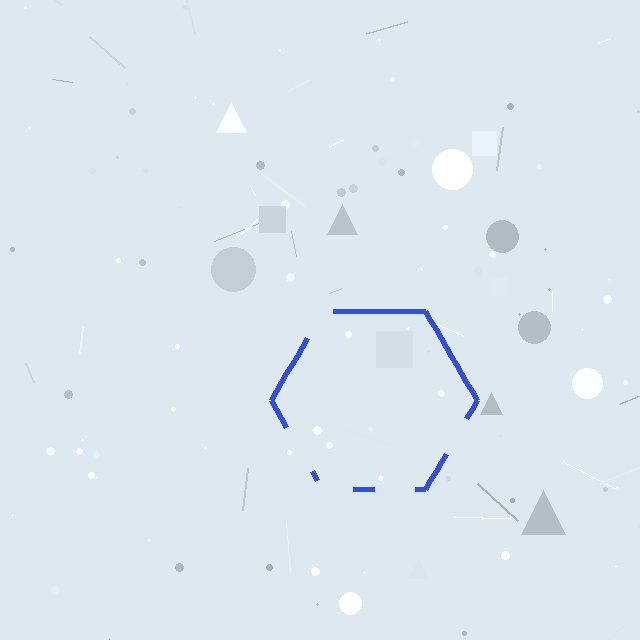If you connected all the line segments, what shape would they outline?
They would outline a hexagon.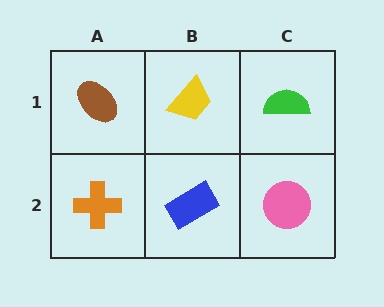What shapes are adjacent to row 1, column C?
A pink circle (row 2, column C), a yellow trapezoid (row 1, column B).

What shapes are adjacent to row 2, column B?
A yellow trapezoid (row 1, column B), an orange cross (row 2, column A), a pink circle (row 2, column C).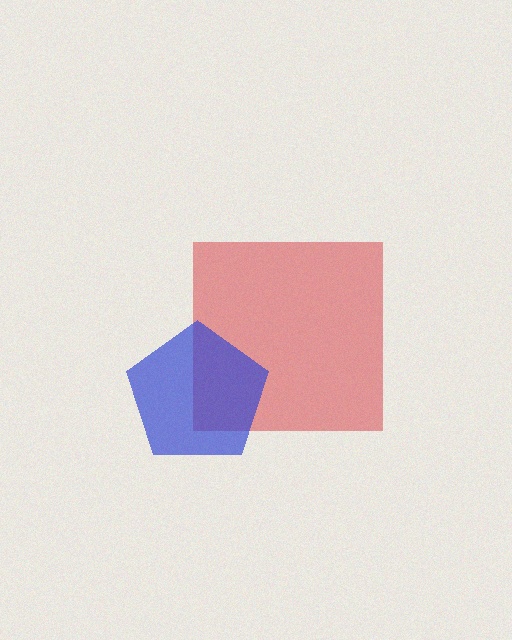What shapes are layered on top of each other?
The layered shapes are: a red square, a blue pentagon.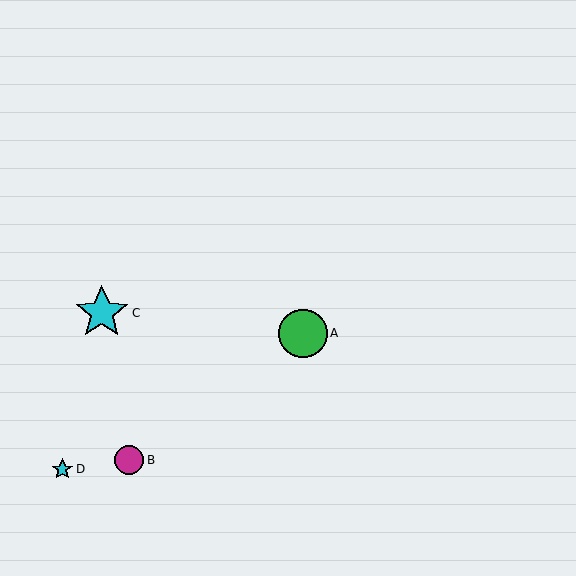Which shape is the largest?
The cyan star (labeled C) is the largest.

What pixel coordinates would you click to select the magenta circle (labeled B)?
Click at (129, 460) to select the magenta circle B.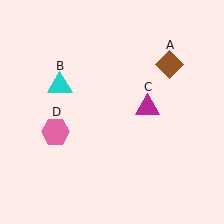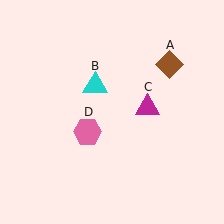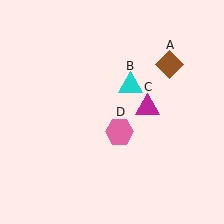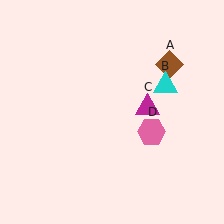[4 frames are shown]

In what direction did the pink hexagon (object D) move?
The pink hexagon (object D) moved right.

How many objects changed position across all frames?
2 objects changed position: cyan triangle (object B), pink hexagon (object D).